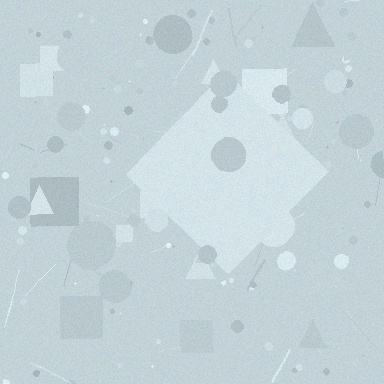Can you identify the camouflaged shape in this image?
The camouflaged shape is a diamond.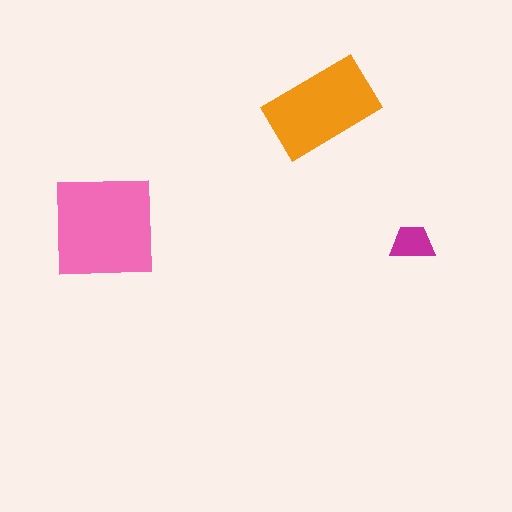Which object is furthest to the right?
The magenta trapezoid is rightmost.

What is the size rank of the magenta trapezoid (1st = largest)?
3rd.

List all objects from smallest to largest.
The magenta trapezoid, the orange rectangle, the pink square.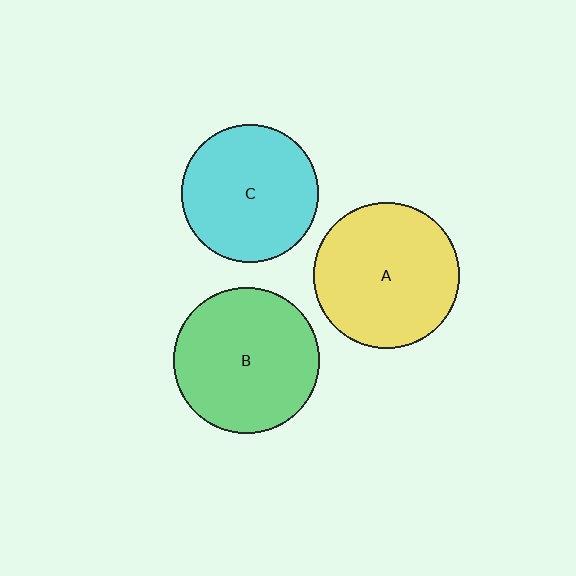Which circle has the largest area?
Circle A (yellow).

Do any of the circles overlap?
No, none of the circles overlap.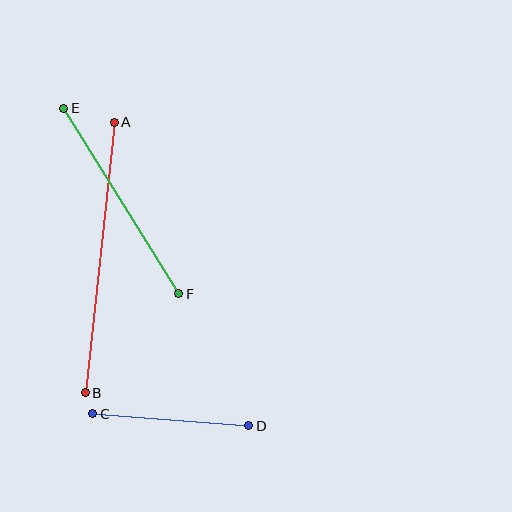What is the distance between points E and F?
The distance is approximately 219 pixels.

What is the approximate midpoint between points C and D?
The midpoint is at approximately (171, 420) pixels.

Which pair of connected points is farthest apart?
Points A and B are farthest apart.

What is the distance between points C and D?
The distance is approximately 156 pixels.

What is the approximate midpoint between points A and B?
The midpoint is at approximately (100, 258) pixels.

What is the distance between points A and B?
The distance is approximately 272 pixels.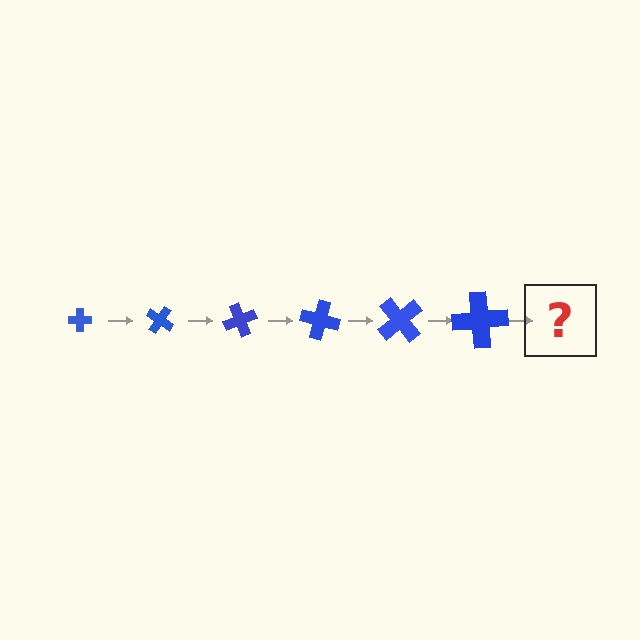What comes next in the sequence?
The next element should be a cross, larger than the previous one and rotated 210 degrees from the start.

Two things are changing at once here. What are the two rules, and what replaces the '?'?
The two rules are that the cross grows larger each step and it rotates 35 degrees each step. The '?' should be a cross, larger than the previous one and rotated 210 degrees from the start.